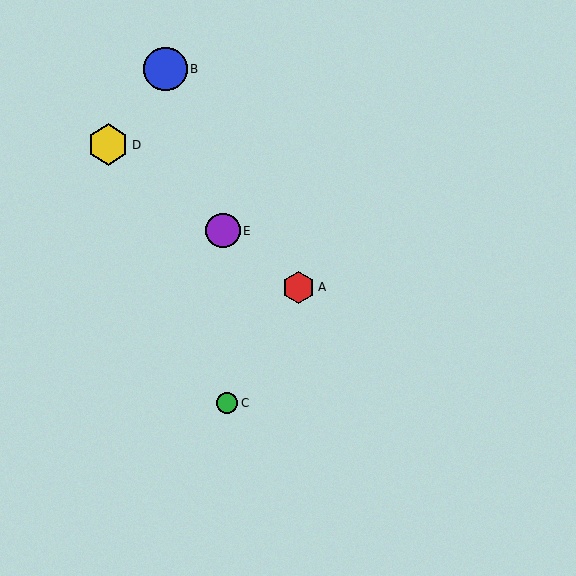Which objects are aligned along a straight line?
Objects A, D, E are aligned along a straight line.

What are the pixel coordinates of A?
Object A is at (299, 287).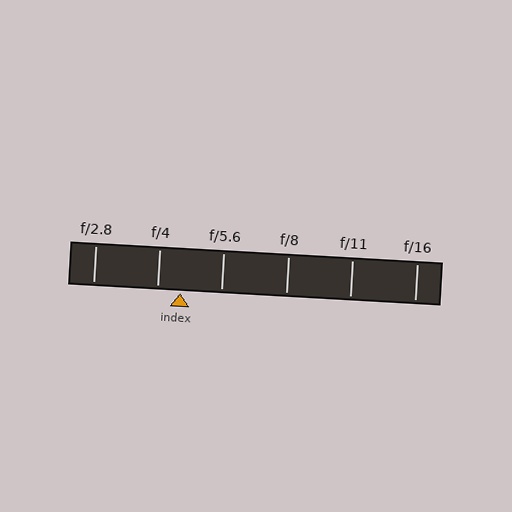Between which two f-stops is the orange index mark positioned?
The index mark is between f/4 and f/5.6.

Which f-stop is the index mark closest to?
The index mark is closest to f/4.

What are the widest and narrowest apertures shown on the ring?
The widest aperture shown is f/2.8 and the narrowest is f/16.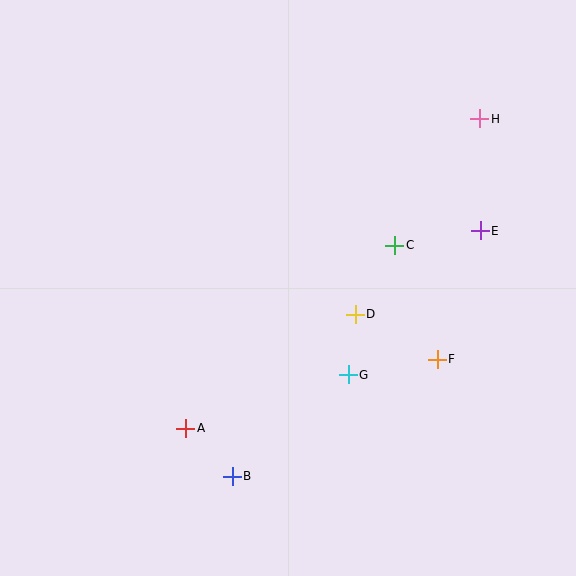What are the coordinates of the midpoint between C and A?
The midpoint between C and A is at (290, 337).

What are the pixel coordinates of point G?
Point G is at (348, 375).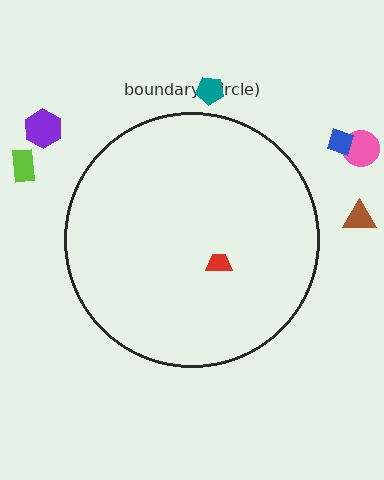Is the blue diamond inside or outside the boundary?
Outside.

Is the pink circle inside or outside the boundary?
Outside.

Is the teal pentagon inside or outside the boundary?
Outside.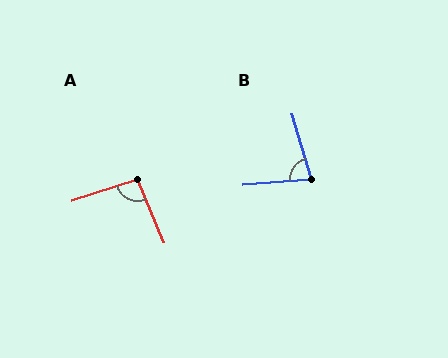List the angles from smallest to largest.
B (78°), A (95°).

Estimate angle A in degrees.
Approximately 95 degrees.